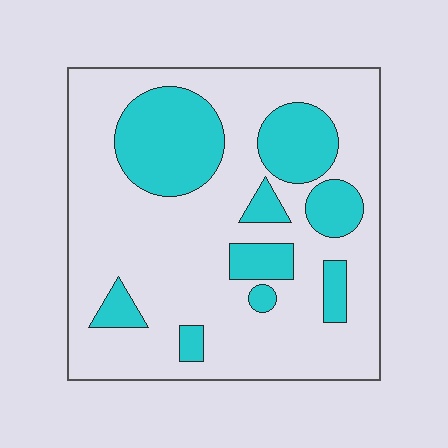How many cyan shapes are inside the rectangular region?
9.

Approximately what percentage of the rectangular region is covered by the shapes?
Approximately 25%.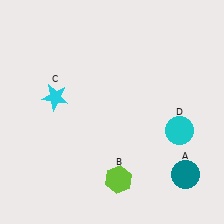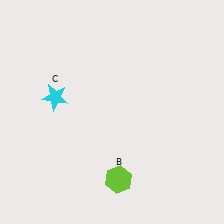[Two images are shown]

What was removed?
The cyan circle (D), the teal circle (A) were removed in Image 2.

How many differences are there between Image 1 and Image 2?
There are 2 differences between the two images.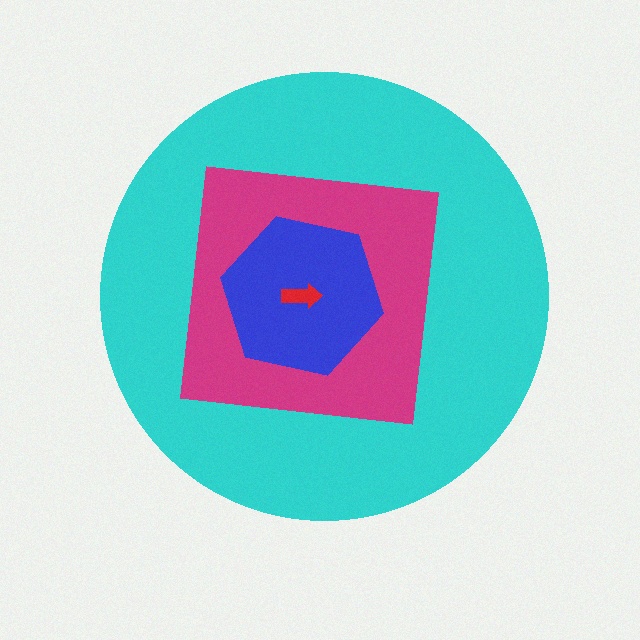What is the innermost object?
The red arrow.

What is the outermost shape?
The cyan circle.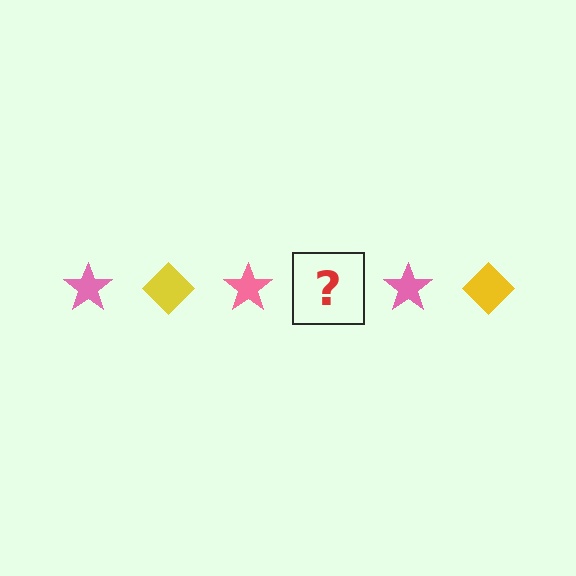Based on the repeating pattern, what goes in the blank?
The blank should be a yellow diamond.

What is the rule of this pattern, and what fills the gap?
The rule is that the pattern alternates between pink star and yellow diamond. The gap should be filled with a yellow diamond.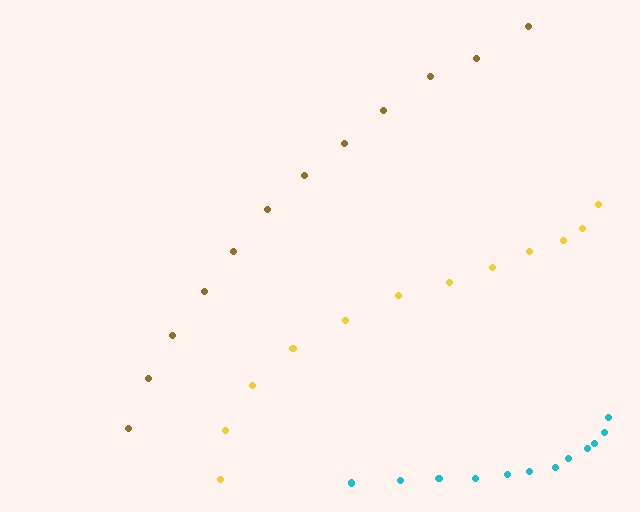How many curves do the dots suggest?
There are 3 distinct paths.